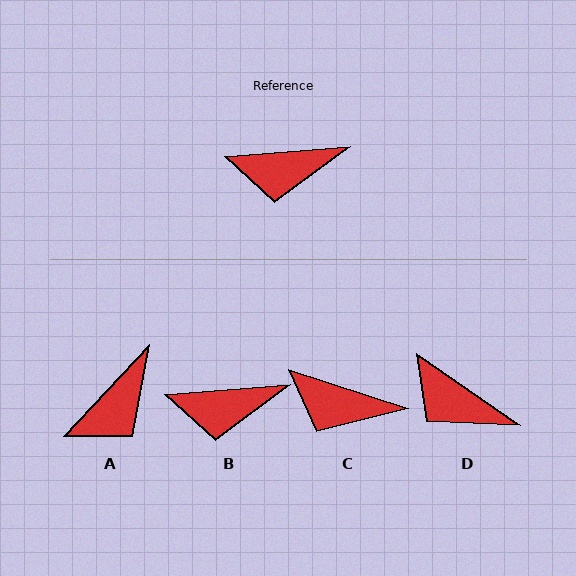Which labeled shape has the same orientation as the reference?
B.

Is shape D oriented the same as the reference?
No, it is off by about 39 degrees.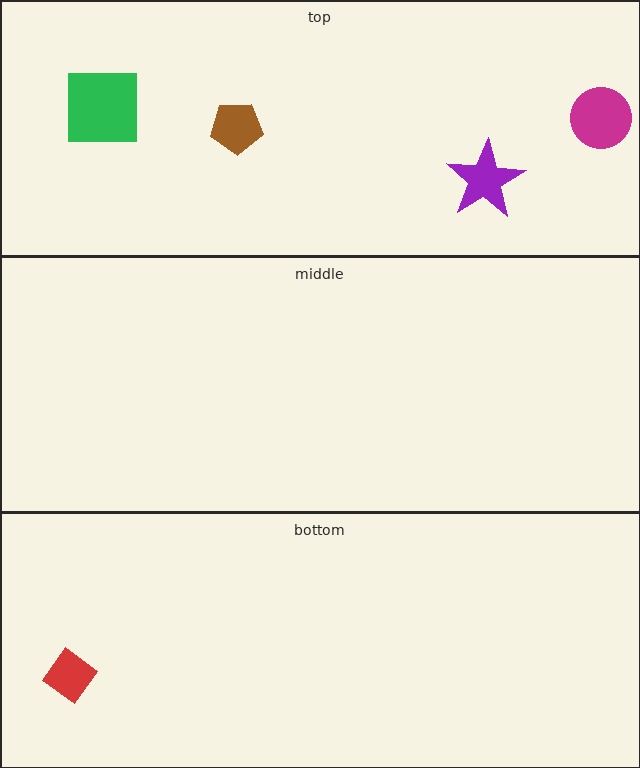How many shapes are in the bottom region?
1.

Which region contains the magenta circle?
The top region.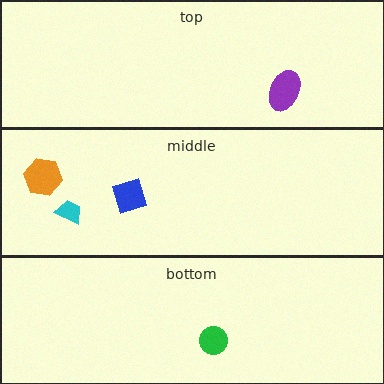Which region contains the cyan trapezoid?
The middle region.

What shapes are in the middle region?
The cyan trapezoid, the orange hexagon, the blue square.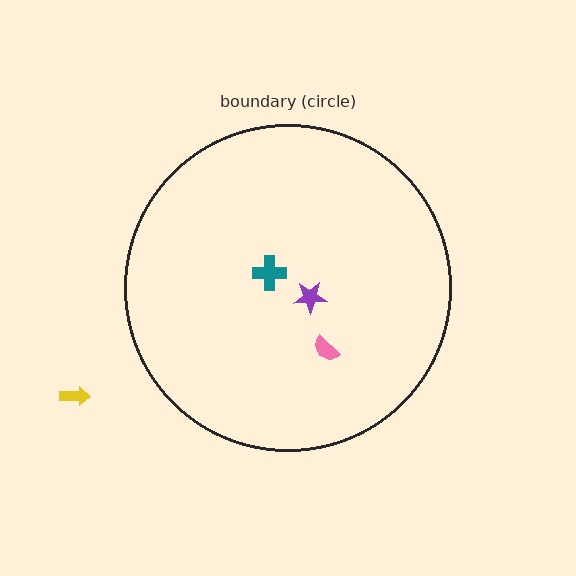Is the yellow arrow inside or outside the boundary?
Outside.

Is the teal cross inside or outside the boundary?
Inside.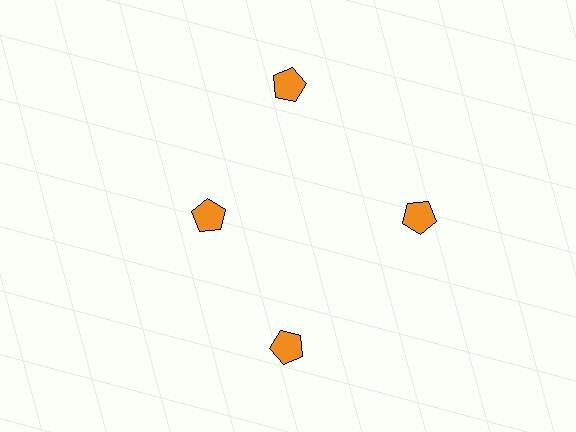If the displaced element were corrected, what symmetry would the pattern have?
It would have 4-fold rotational symmetry — the pattern would map onto itself every 90 degrees.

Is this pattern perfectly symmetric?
No. The 4 orange pentagons are arranged in a ring, but one element near the 9 o'clock position is pulled inward toward the center, breaking the 4-fold rotational symmetry.